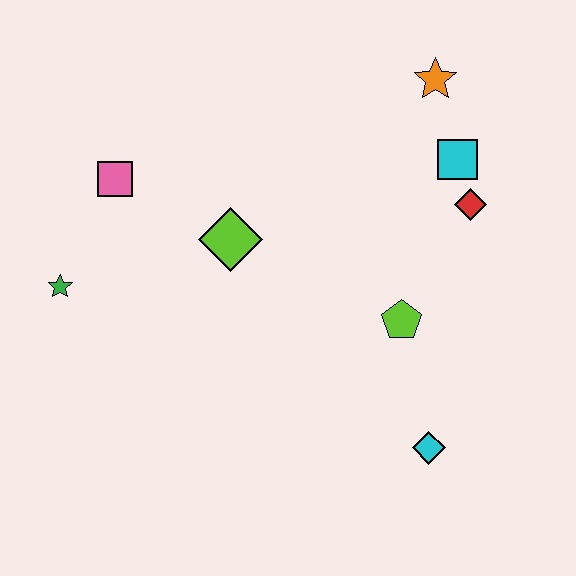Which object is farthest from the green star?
The orange star is farthest from the green star.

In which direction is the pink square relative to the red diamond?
The pink square is to the left of the red diamond.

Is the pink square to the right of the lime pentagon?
No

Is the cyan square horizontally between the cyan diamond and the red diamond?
Yes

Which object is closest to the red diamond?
The cyan square is closest to the red diamond.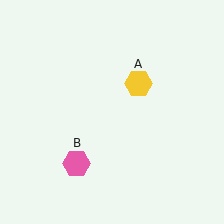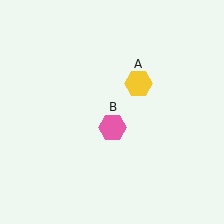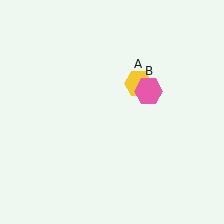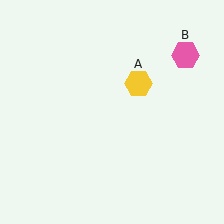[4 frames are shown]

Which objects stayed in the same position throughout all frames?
Yellow hexagon (object A) remained stationary.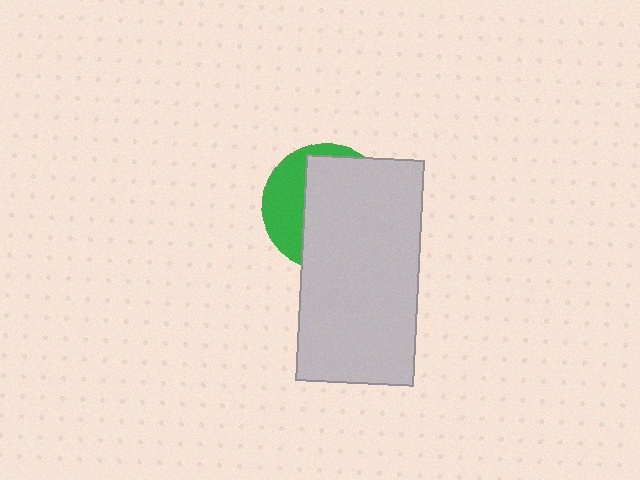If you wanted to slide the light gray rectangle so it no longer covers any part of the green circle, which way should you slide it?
Slide it right — that is the most direct way to separate the two shapes.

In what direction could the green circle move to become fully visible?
The green circle could move left. That would shift it out from behind the light gray rectangle entirely.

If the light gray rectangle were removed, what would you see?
You would see the complete green circle.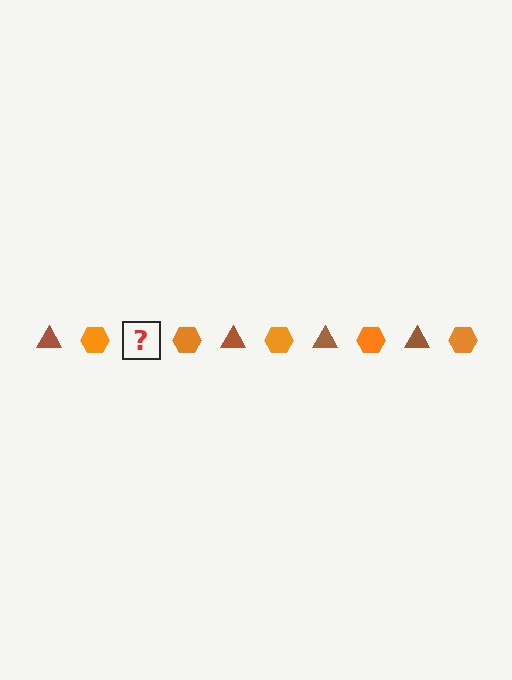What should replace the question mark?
The question mark should be replaced with a brown triangle.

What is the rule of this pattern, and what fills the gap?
The rule is that the pattern alternates between brown triangle and orange hexagon. The gap should be filled with a brown triangle.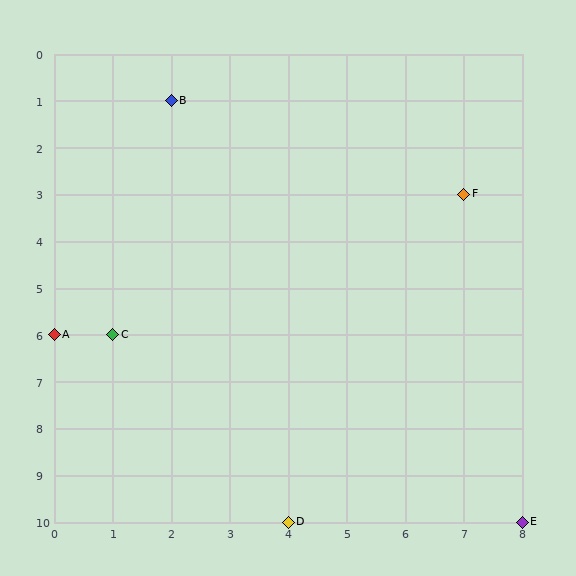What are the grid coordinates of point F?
Point F is at grid coordinates (7, 3).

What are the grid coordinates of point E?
Point E is at grid coordinates (8, 10).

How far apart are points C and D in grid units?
Points C and D are 3 columns and 4 rows apart (about 5.0 grid units diagonally).